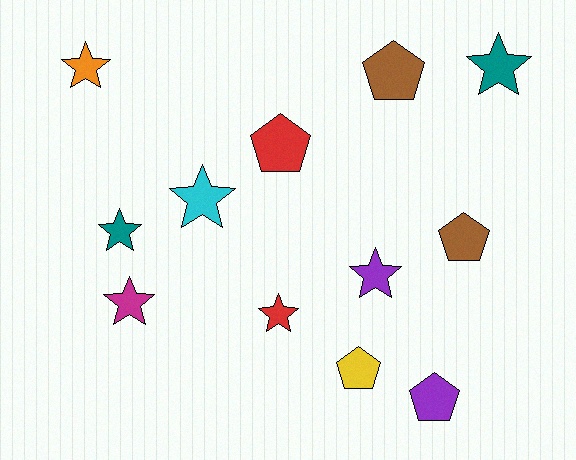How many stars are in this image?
There are 7 stars.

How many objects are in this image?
There are 12 objects.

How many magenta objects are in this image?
There is 1 magenta object.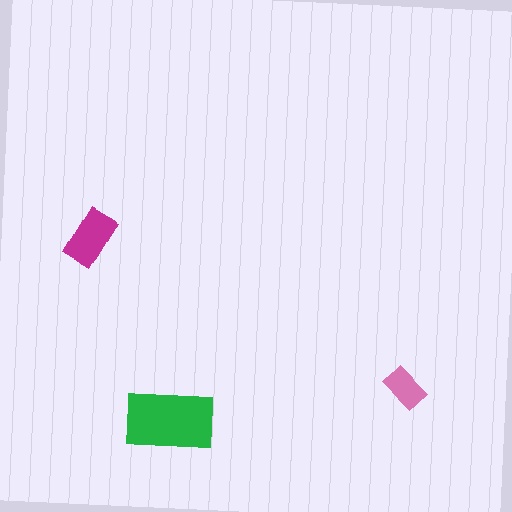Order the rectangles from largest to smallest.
the green one, the magenta one, the pink one.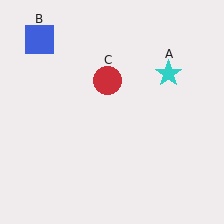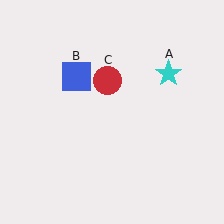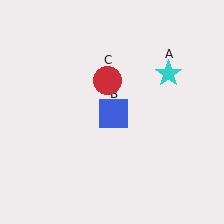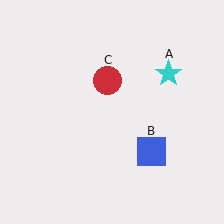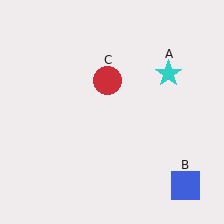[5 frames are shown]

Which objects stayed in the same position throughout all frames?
Cyan star (object A) and red circle (object C) remained stationary.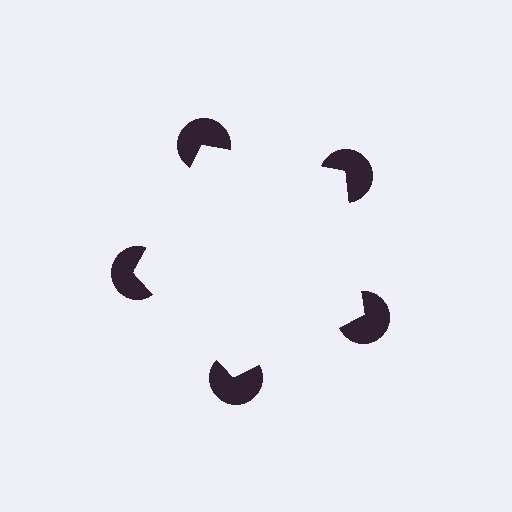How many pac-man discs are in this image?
There are 5 — one at each vertex of the illusory pentagon.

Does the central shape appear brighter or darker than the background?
It typically appears slightly brighter than the background, even though no actual brightness change is drawn.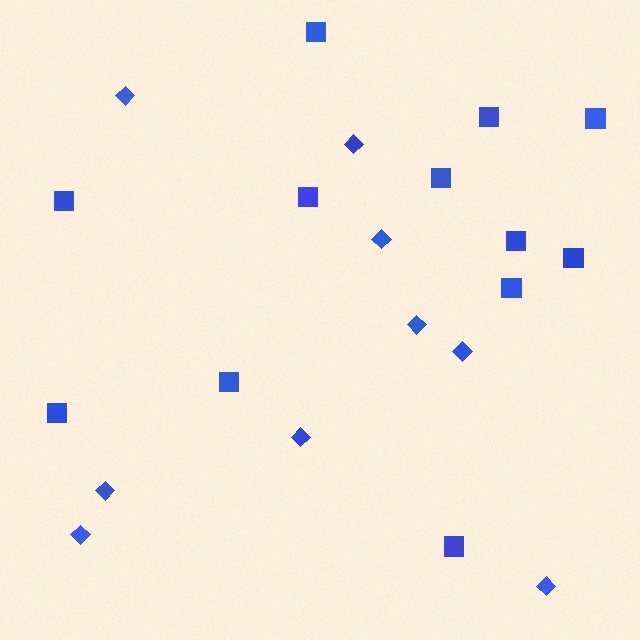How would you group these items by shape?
There are 2 groups: one group of diamonds (9) and one group of squares (12).